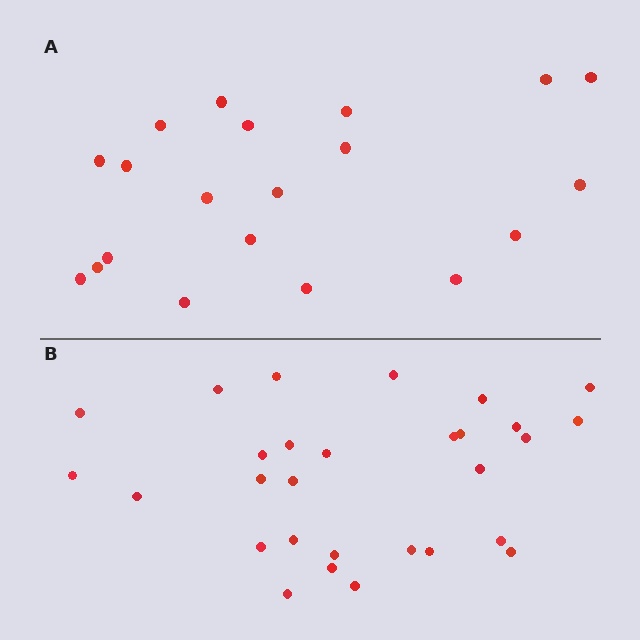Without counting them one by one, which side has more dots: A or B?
Region B (the bottom region) has more dots.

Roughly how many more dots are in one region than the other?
Region B has roughly 8 or so more dots than region A.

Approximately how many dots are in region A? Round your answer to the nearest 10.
About 20 dots.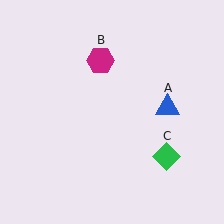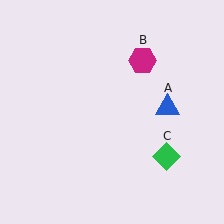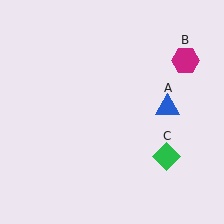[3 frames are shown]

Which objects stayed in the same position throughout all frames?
Blue triangle (object A) and green diamond (object C) remained stationary.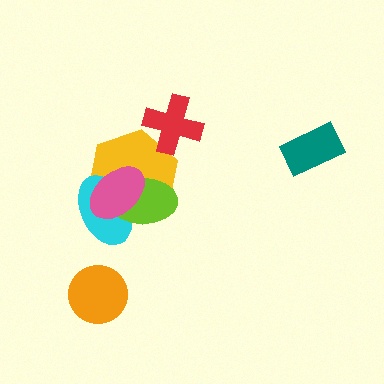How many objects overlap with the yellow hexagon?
4 objects overlap with the yellow hexagon.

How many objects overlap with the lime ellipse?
3 objects overlap with the lime ellipse.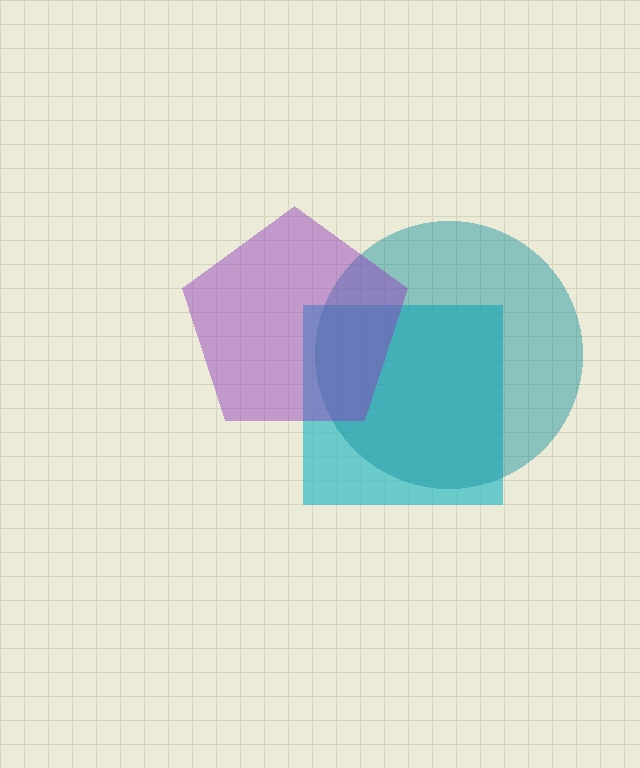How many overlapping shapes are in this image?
There are 3 overlapping shapes in the image.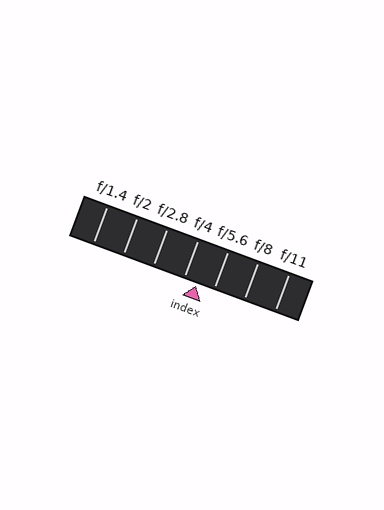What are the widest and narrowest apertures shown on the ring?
The widest aperture shown is f/1.4 and the narrowest is f/11.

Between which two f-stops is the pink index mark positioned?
The index mark is between f/4 and f/5.6.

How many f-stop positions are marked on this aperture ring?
There are 7 f-stop positions marked.